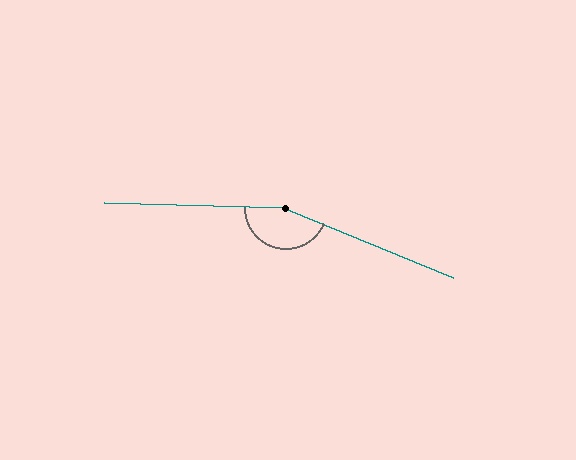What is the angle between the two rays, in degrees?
Approximately 159 degrees.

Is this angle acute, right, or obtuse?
It is obtuse.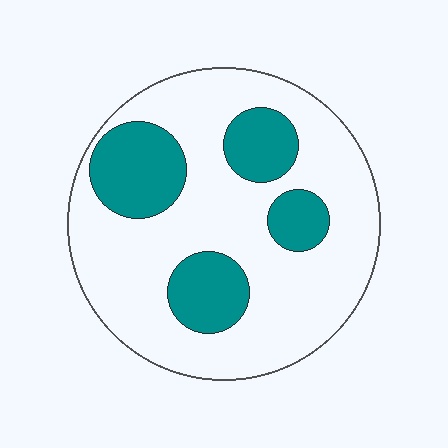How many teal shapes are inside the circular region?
4.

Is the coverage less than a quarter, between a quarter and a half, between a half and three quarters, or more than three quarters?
Between a quarter and a half.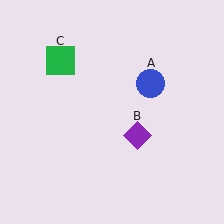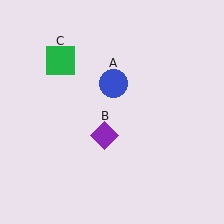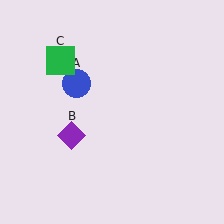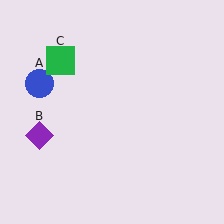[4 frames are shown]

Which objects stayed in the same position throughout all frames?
Green square (object C) remained stationary.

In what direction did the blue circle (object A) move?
The blue circle (object A) moved left.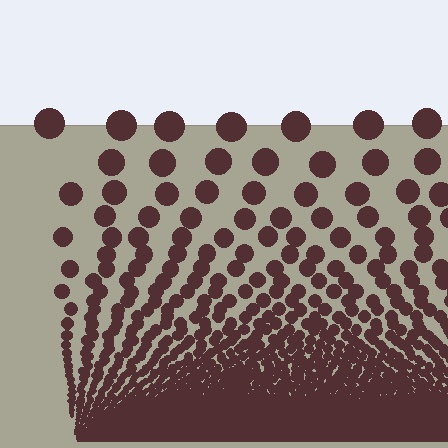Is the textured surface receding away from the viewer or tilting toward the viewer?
The surface appears to tilt toward the viewer. Texture elements get larger and sparser toward the top.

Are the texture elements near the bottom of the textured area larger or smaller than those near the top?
Smaller. The gradient is inverted — elements near the bottom are smaller and denser.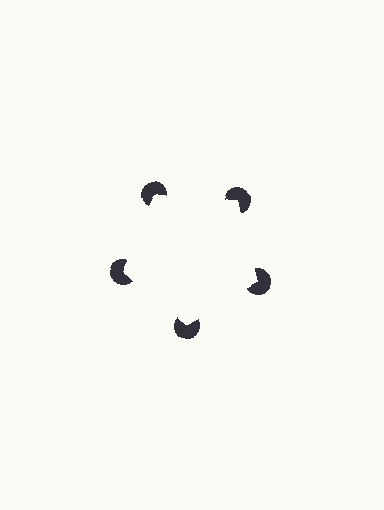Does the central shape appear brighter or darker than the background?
It typically appears slightly brighter than the background, even though no actual brightness change is drawn.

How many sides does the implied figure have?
5 sides.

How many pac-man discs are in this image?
There are 5 — one at each vertex of the illusory pentagon.